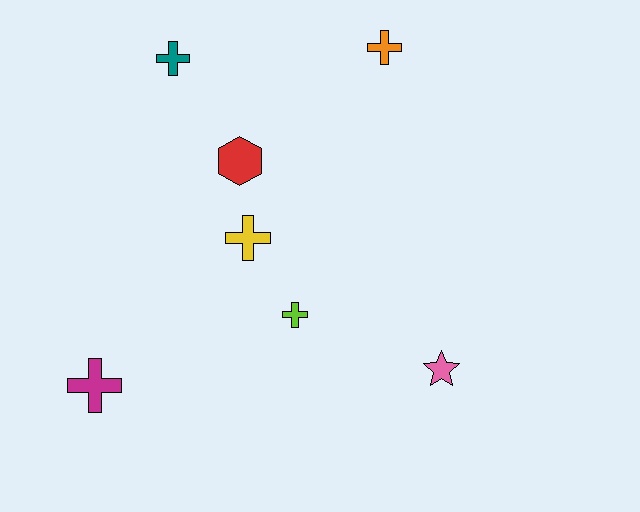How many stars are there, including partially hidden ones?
There is 1 star.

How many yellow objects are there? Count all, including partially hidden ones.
There is 1 yellow object.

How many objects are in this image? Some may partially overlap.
There are 7 objects.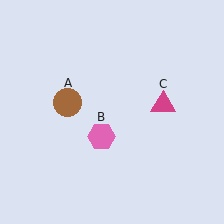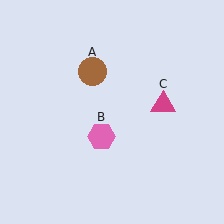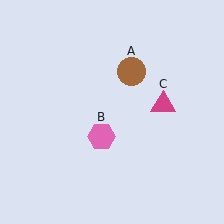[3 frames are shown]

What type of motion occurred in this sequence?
The brown circle (object A) rotated clockwise around the center of the scene.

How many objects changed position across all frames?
1 object changed position: brown circle (object A).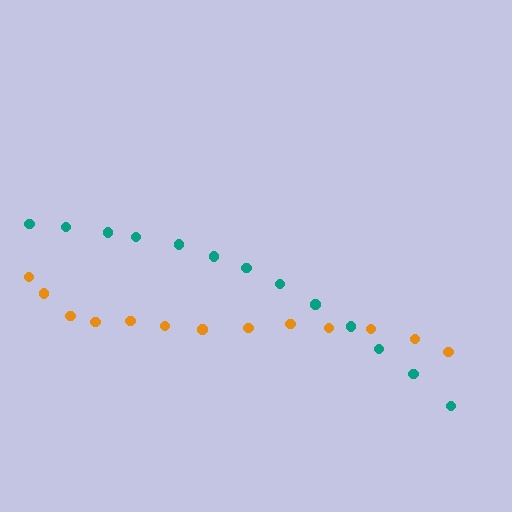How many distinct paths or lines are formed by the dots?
There are 2 distinct paths.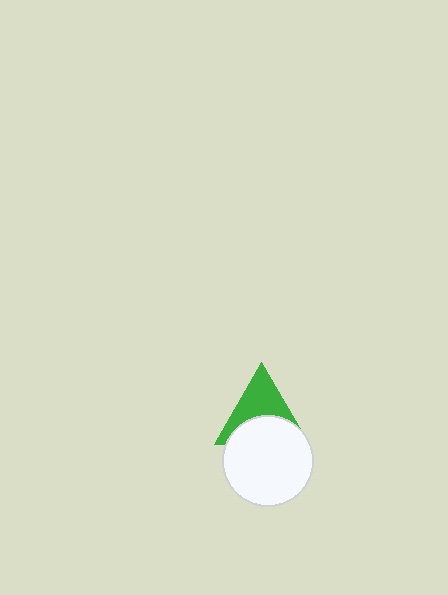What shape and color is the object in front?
The object in front is a white circle.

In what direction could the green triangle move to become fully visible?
The green triangle could move up. That would shift it out from behind the white circle entirely.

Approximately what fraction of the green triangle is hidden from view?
Roughly 46% of the green triangle is hidden behind the white circle.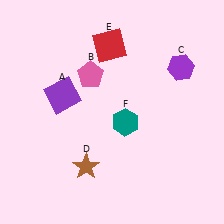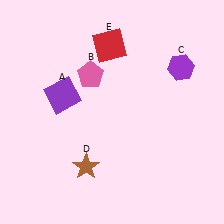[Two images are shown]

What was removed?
The teal hexagon (F) was removed in Image 2.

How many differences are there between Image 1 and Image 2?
There is 1 difference between the two images.